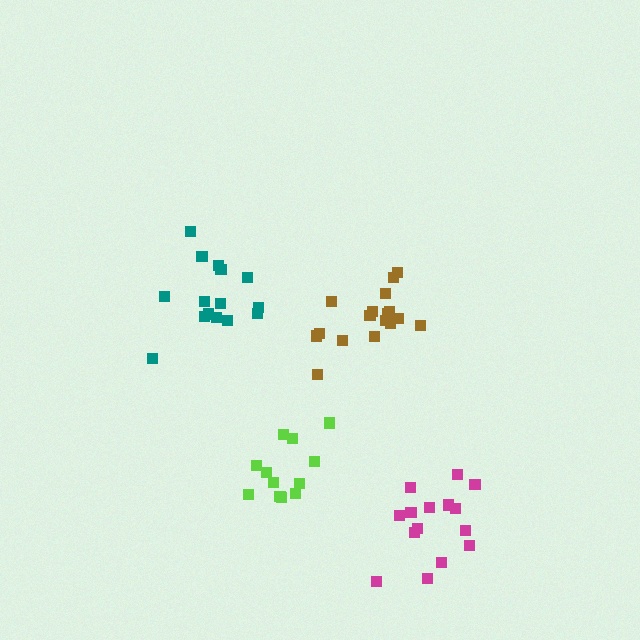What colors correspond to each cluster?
The clusters are colored: brown, lime, teal, magenta.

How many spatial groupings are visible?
There are 4 spatial groupings.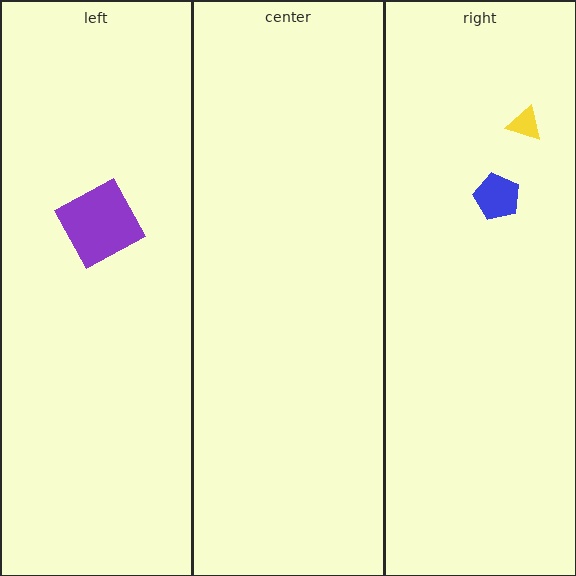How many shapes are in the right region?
2.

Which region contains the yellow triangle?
The right region.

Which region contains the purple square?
The left region.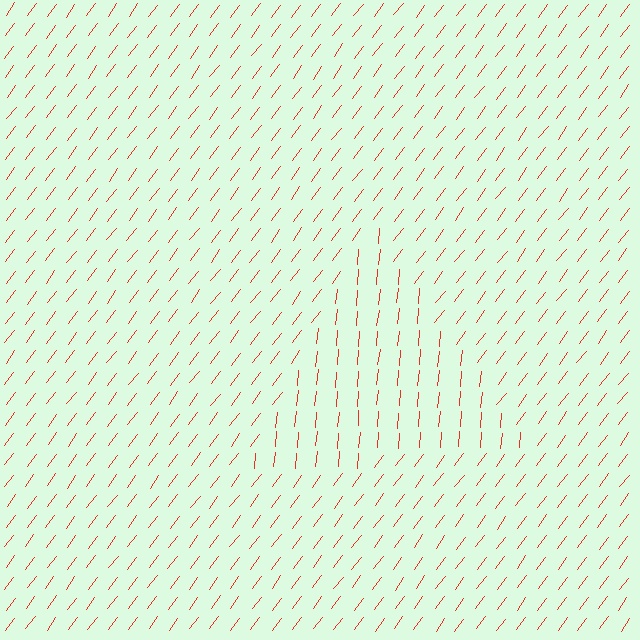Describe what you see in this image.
The image is filled with small red line segments. A triangle region in the image has lines oriented differently from the surrounding lines, creating a visible texture boundary.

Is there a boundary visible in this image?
Yes, there is a texture boundary formed by a change in line orientation.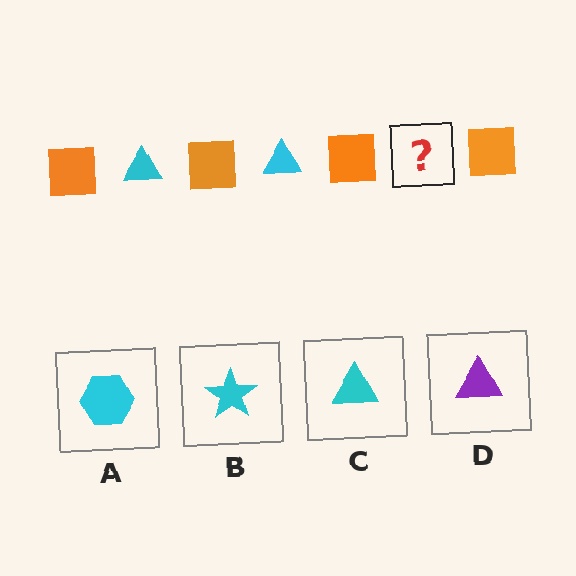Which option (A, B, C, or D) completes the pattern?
C.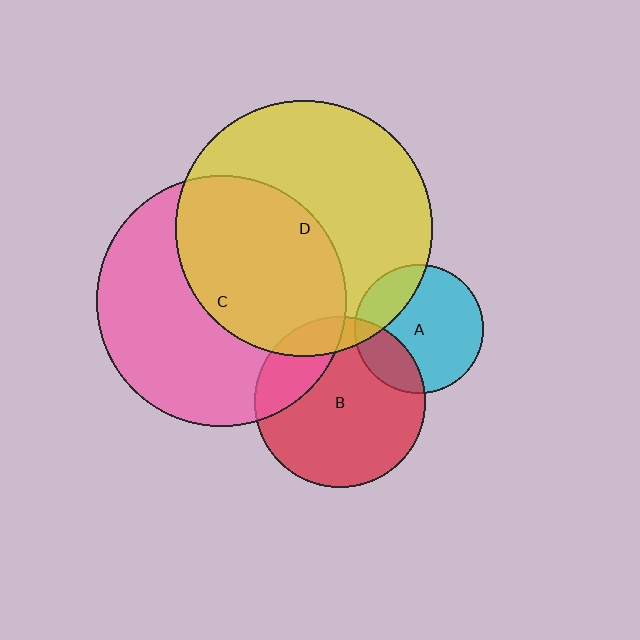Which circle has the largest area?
Circle D (yellow).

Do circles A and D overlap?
Yes.